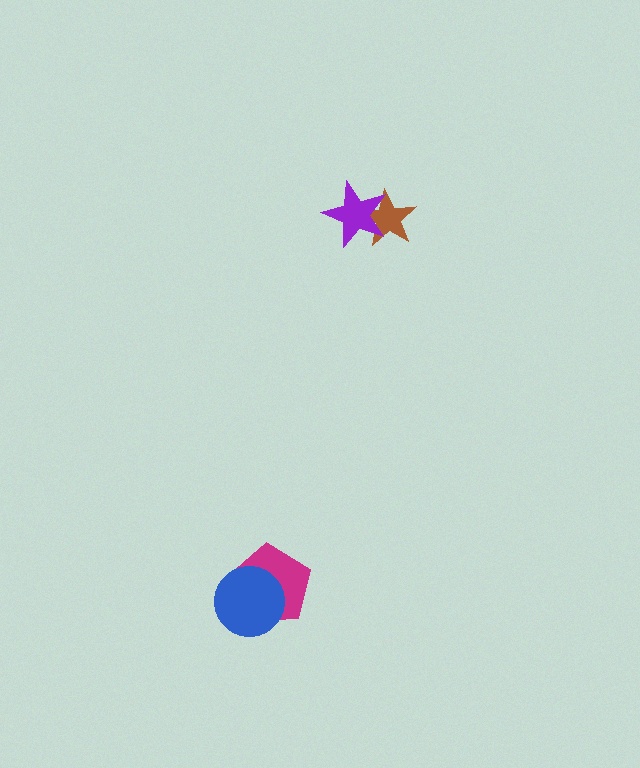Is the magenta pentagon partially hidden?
Yes, it is partially covered by another shape.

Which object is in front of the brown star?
The purple star is in front of the brown star.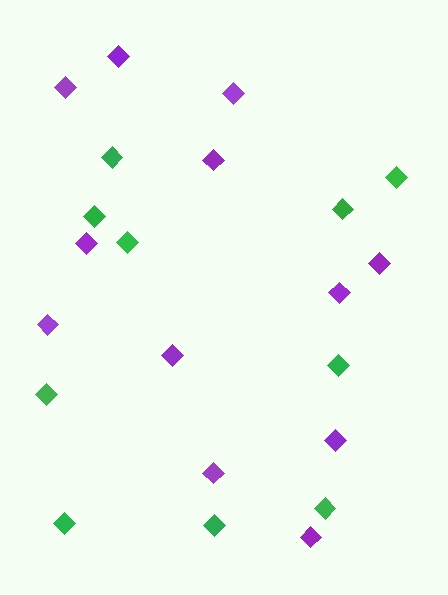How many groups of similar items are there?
There are 2 groups: one group of purple diamonds (12) and one group of green diamonds (10).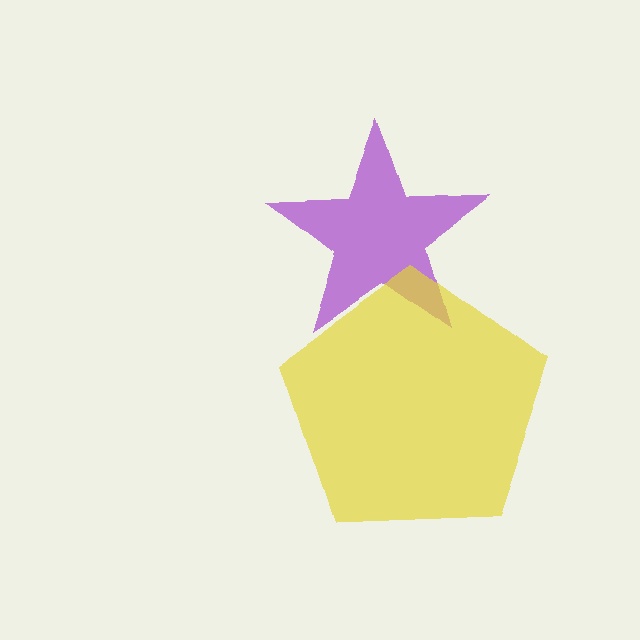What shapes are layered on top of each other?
The layered shapes are: a purple star, a yellow pentagon.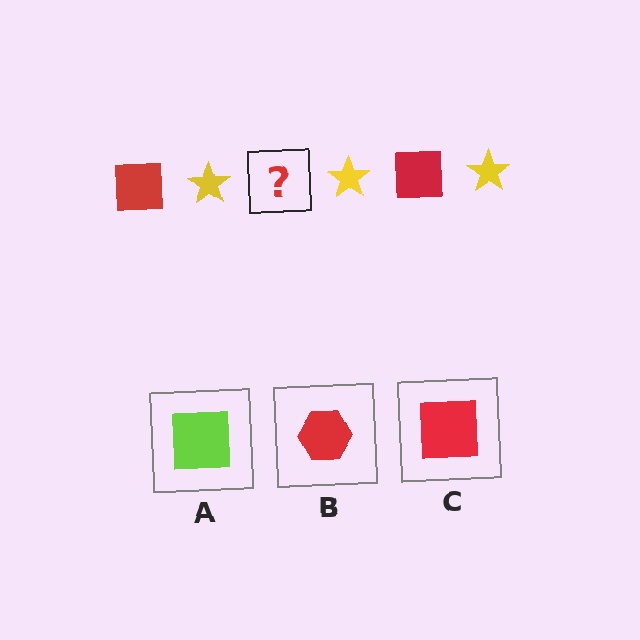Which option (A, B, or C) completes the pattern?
C.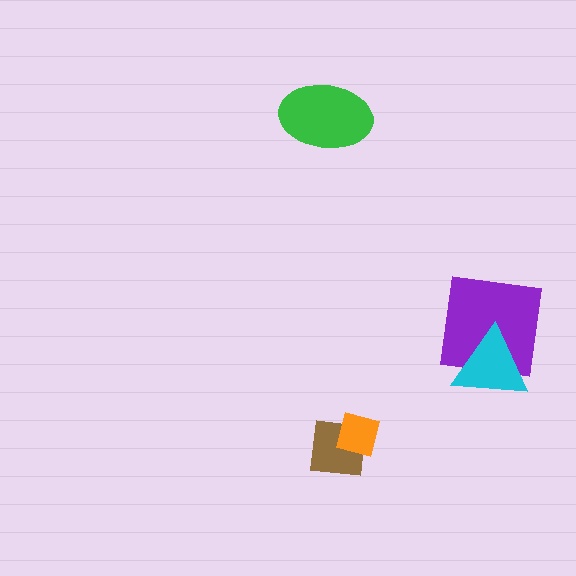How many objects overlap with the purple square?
1 object overlaps with the purple square.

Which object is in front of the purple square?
The cyan triangle is in front of the purple square.